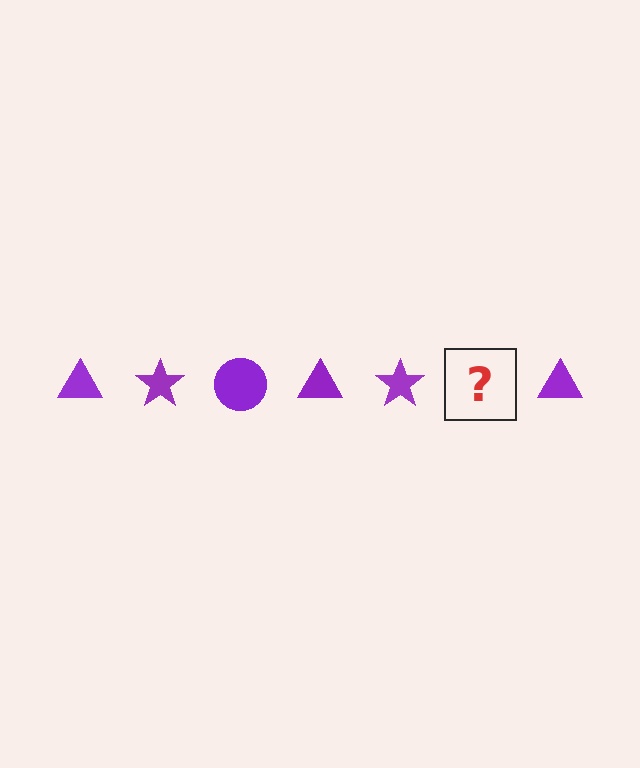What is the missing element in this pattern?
The missing element is a purple circle.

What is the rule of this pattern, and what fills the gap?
The rule is that the pattern cycles through triangle, star, circle shapes in purple. The gap should be filled with a purple circle.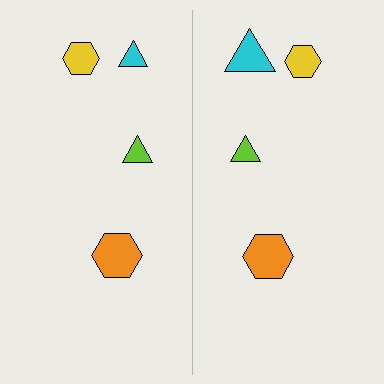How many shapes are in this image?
There are 8 shapes in this image.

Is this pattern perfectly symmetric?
No, the pattern is not perfectly symmetric. The cyan triangle on the right side has a different size than its mirror counterpart.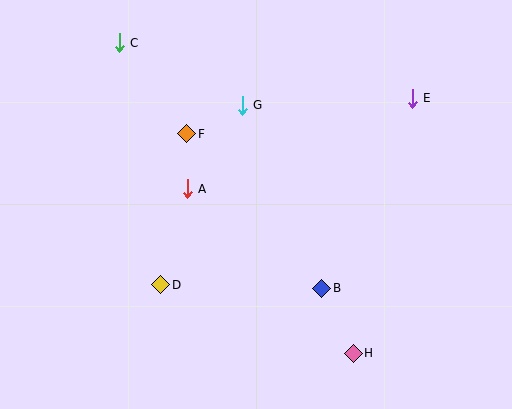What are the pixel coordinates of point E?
Point E is at (412, 98).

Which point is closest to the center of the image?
Point A at (187, 189) is closest to the center.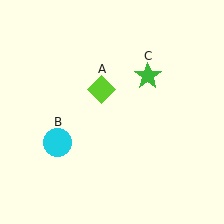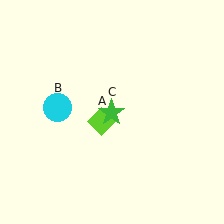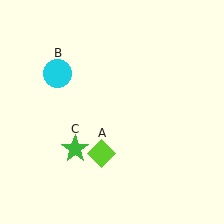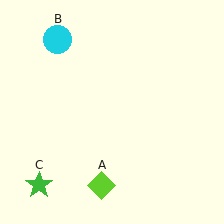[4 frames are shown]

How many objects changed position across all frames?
3 objects changed position: lime diamond (object A), cyan circle (object B), green star (object C).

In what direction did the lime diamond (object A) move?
The lime diamond (object A) moved down.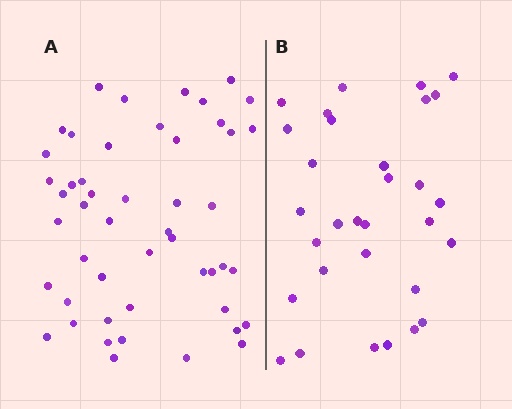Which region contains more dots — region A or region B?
Region A (the left region) has more dots.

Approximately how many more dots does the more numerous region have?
Region A has approximately 20 more dots than region B.